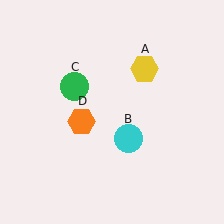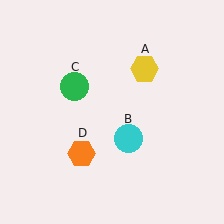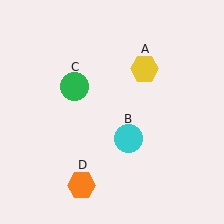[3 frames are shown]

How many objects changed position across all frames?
1 object changed position: orange hexagon (object D).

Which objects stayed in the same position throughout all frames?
Yellow hexagon (object A) and cyan circle (object B) and green circle (object C) remained stationary.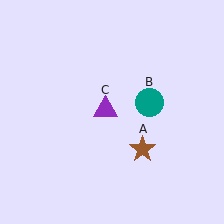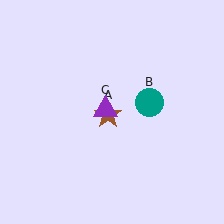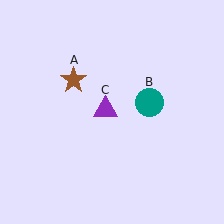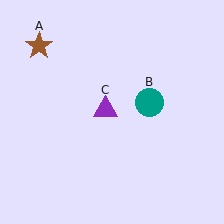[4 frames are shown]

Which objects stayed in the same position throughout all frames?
Teal circle (object B) and purple triangle (object C) remained stationary.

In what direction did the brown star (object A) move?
The brown star (object A) moved up and to the left.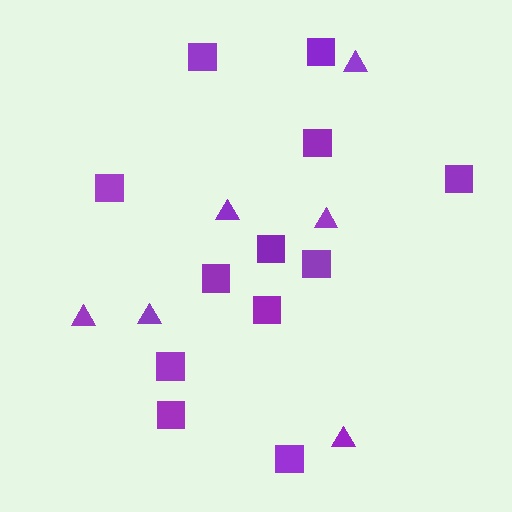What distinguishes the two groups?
There are 2 groups: one group of squares (12) and one group of triangles (6).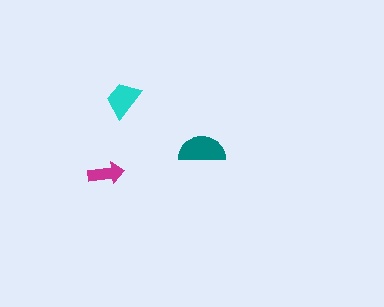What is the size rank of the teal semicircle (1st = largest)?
1st.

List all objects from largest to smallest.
The teal semicircle, the cyan trapezoid, the magenta arrow.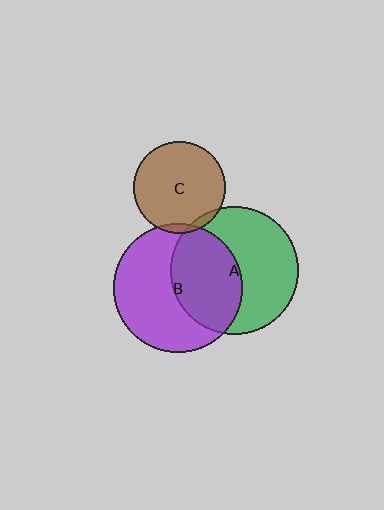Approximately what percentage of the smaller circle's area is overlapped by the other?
Approximately 5%.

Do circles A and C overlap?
Yes.